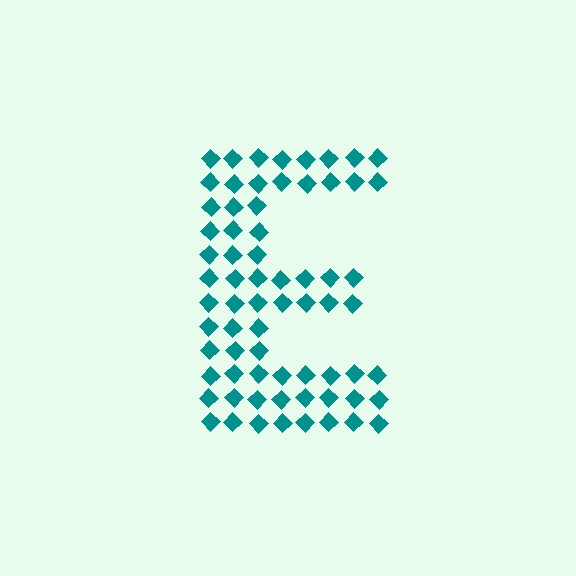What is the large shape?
The large shape is the letter E.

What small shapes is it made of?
It is made of small diamonds.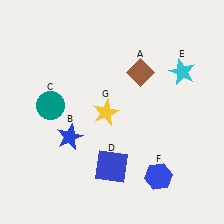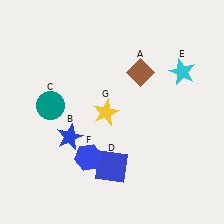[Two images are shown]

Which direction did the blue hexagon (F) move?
The blue hexagon (F) moved left.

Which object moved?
The blue hexagon (F) moved left.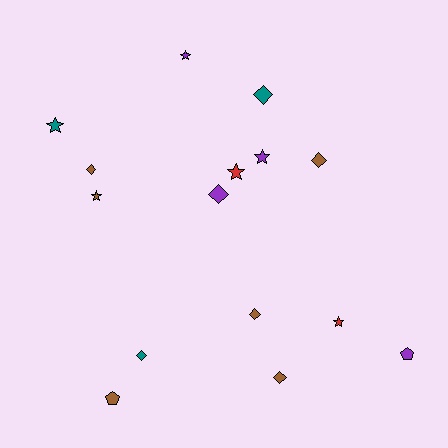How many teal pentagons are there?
There are no teal pentagons.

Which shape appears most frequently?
Diamond, with 7 objects.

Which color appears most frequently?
Brown, with 6 objects.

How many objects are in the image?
There are 15 objects.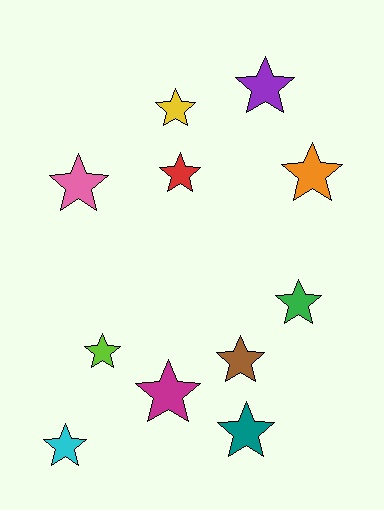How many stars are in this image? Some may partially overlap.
There are 11 stars.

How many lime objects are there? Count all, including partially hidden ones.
There is 1 lime object.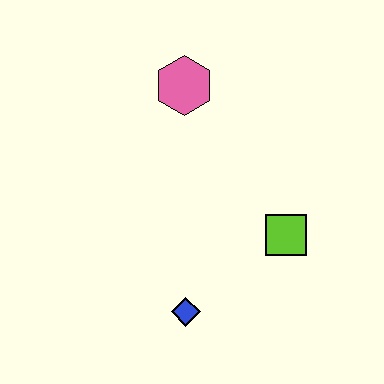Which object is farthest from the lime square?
The pink hexagon is farthest from the lime square.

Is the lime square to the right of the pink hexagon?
Yes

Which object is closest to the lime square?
The blue diamond is closest to the lime square.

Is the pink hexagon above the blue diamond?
Yes